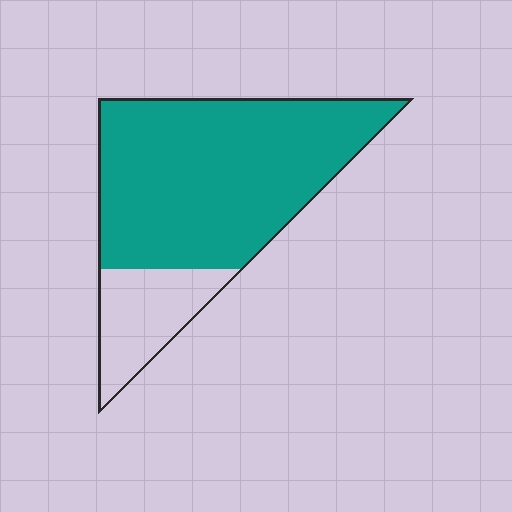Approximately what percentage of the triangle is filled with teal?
Approximately 80%.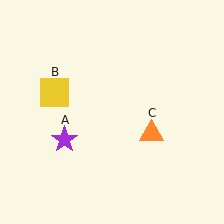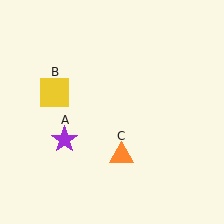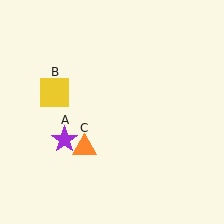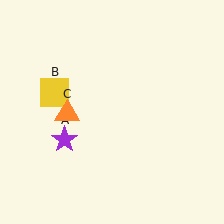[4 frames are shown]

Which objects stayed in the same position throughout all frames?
Purple star (object A) and yellow square (object B) remained stationary.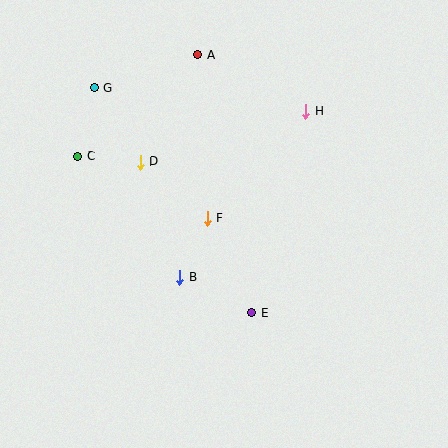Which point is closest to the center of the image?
Point F at (207, 218) is closest to the center.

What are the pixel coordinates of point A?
Point A is at (197, 55).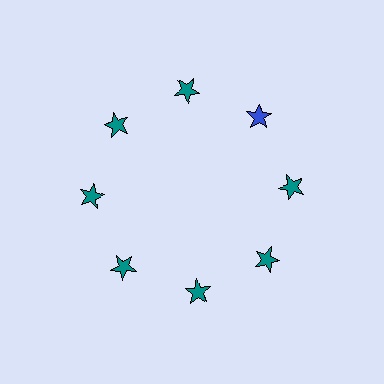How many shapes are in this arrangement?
There are 8 shapes arranged in a ring pattern.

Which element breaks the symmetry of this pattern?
The blue star at roughly the 2 o'clock position breaks the symmetry. All other shapes are teal stars.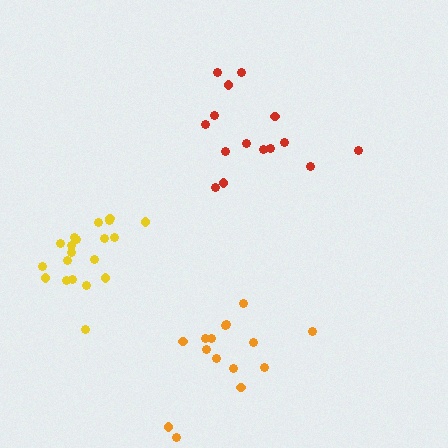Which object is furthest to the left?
The yellow cluster is leftmost.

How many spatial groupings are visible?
There are 3 spatial groupings.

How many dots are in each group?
Group 1: 15 dots, Group 2: 15 dots, Group 3: 20 dots (50 total).